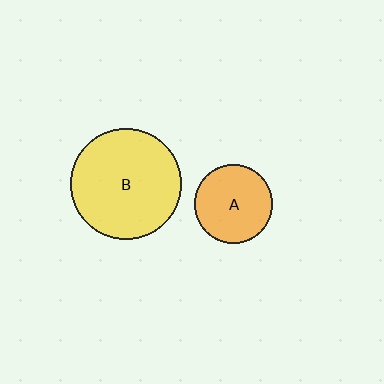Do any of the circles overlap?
No, none of the circles overlap.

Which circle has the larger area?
Circle B (yellow).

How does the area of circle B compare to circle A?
Approximately 2.0 times.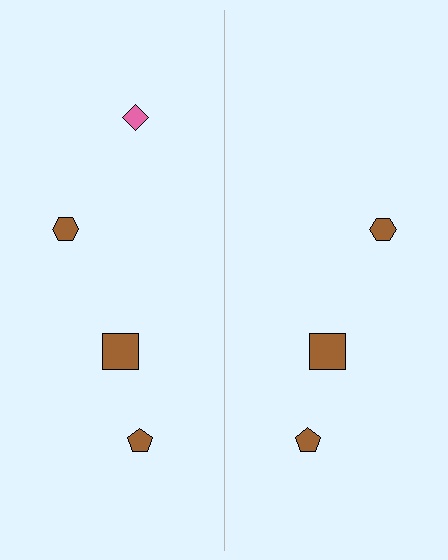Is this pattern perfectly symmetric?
No, the pattern is not perfectly symmetric. A pink diamond is missing from the right side.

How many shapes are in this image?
There are 7 shapes in this image.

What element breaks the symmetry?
A pink diamond is missing from the right side.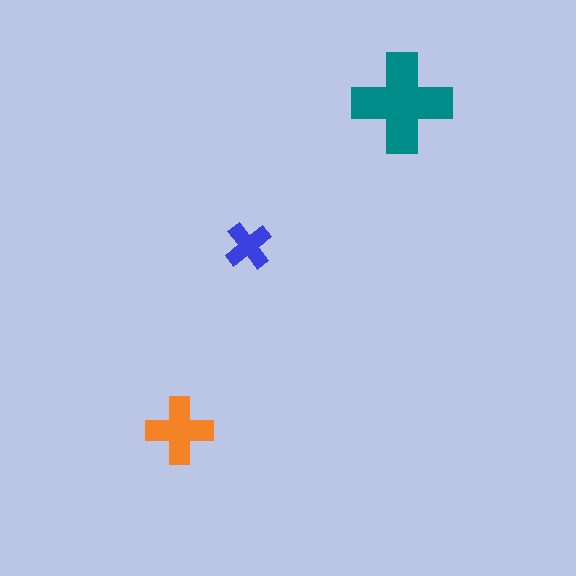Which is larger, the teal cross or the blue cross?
The teal one.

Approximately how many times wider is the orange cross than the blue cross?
About 1.5 times wider.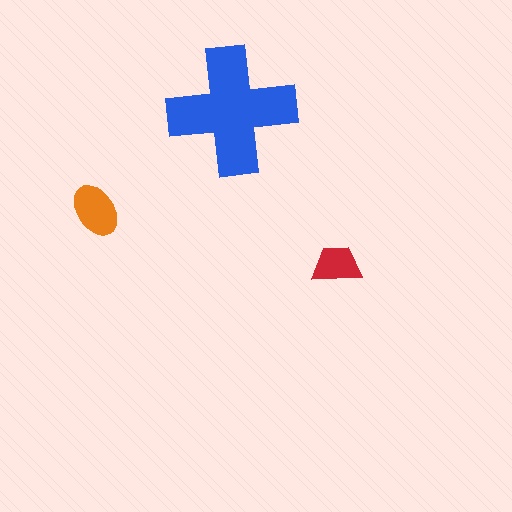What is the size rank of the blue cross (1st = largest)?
1st.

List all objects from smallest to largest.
The red trapezoid, the orange ellipse, the blue cross.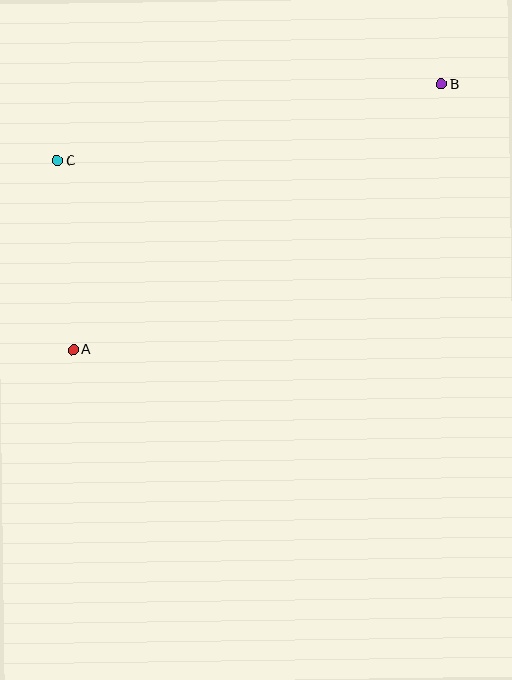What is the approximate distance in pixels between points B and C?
The distance between B and C is approximately 392 pixels.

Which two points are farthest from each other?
Points A and B are farthest from each other.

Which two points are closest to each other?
Points A and C are closest to each other.